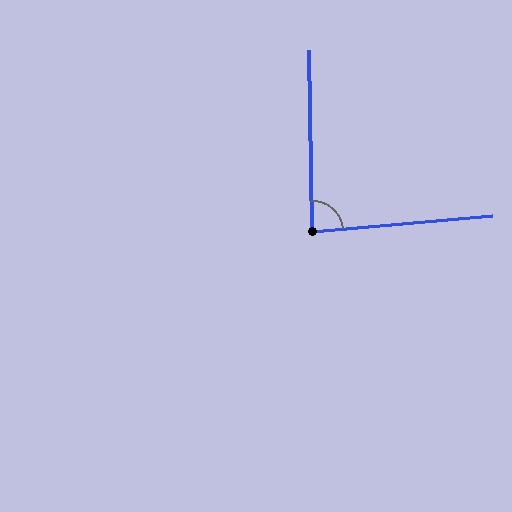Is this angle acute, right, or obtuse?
It is approximately a right angle.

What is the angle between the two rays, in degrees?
Approximately 86 degrees.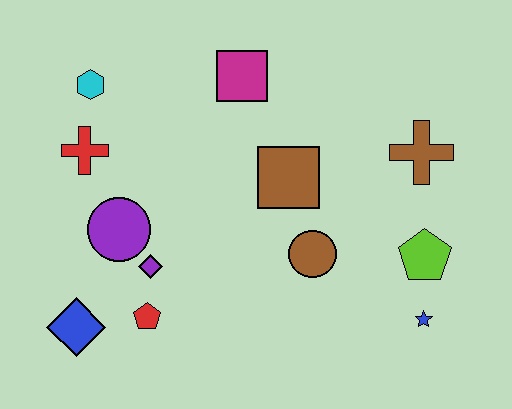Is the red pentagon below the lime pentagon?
Yes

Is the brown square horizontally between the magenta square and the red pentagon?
No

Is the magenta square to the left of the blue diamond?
No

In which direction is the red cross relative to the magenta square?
The red cross is to the left of the magenta square.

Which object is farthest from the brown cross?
The blue diamond is farthest from the brown cross.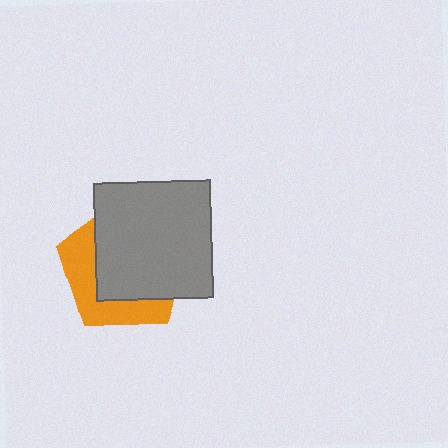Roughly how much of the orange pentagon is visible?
A small part of it is visible (roughly 36%).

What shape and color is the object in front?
The object in front is a gray square.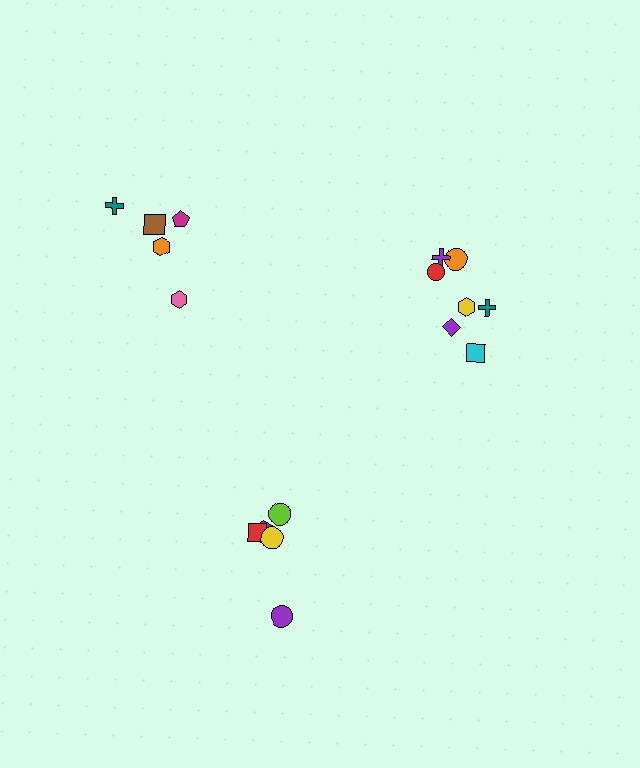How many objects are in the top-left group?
There are 5 objects.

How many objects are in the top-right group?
There are 7 objects.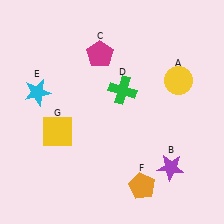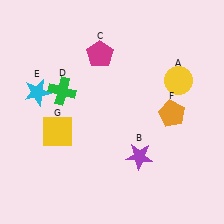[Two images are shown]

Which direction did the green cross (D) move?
The green cross (D) moved left.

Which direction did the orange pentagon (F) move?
The orange pentagon (F) moved up.